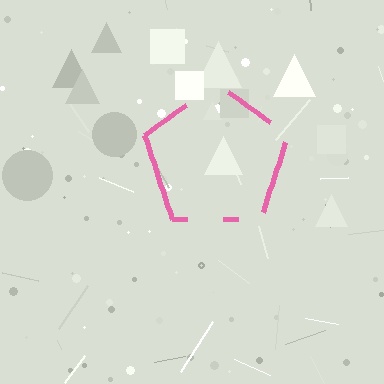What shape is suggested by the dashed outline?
The dashed outline suggests a pentagon.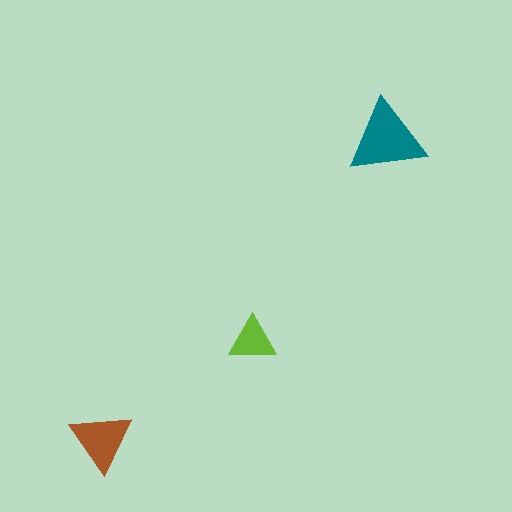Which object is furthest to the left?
The brown triangle is leftmost.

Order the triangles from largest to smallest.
the teal one, the brown one, the lime one.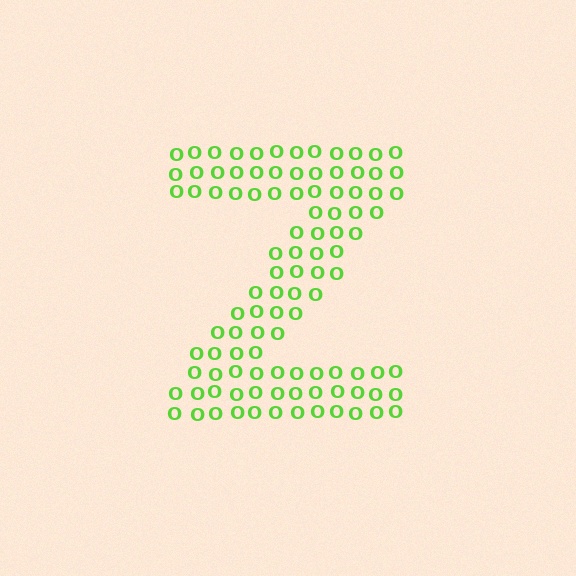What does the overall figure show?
The overall figure shows the letter Z.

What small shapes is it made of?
It is made of small letter O's.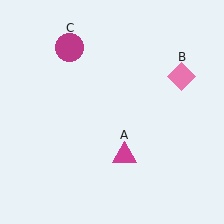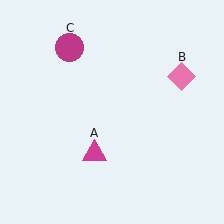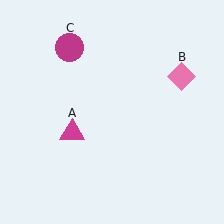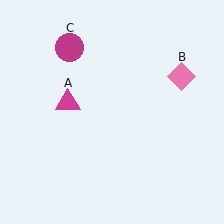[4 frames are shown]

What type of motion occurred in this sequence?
The magenta triangle (object A) rotated clockwise around the center of the scene.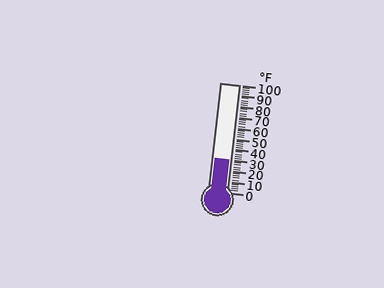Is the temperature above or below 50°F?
The temperature is below 50°F.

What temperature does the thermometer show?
The thermometer shows approximately 30°F.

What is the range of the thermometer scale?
The thermometer scale ranges from 0°F to 100°F.